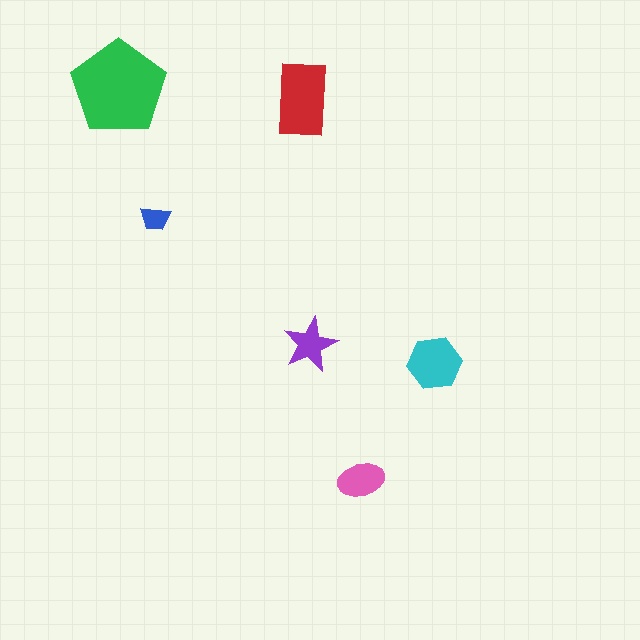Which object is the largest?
The green pentagon.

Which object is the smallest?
The blue trapezoid.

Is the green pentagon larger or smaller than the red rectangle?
Larger.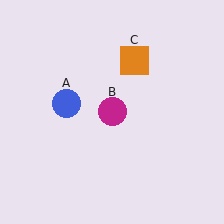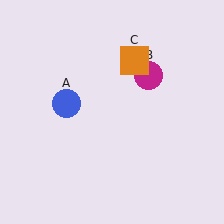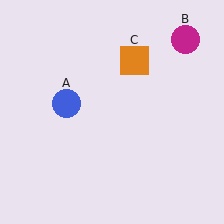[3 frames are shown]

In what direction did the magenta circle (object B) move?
The magenta circle (object B) moved up and to the right.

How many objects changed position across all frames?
1 object changed position: magenta circle (object B).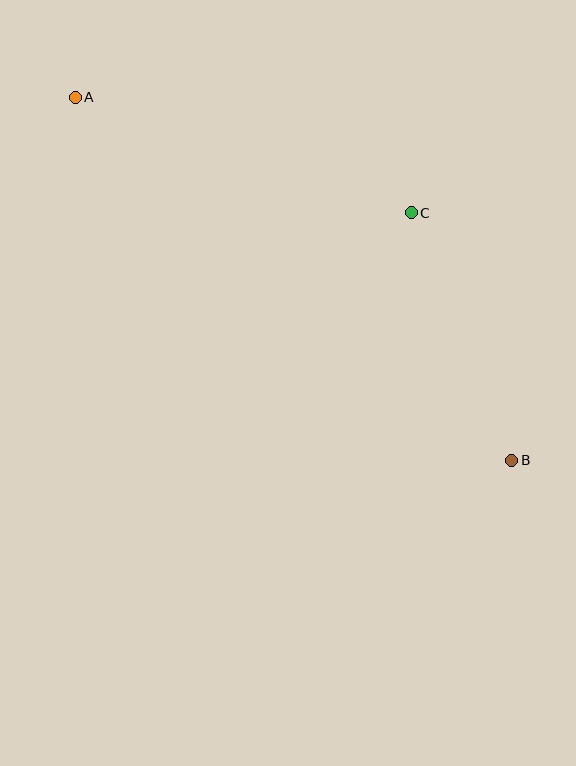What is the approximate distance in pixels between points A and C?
The distance between A and C is approximately 355 pixels.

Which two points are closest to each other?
Points B and C are closest to each other.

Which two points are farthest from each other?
Points A and B are farthest from each other.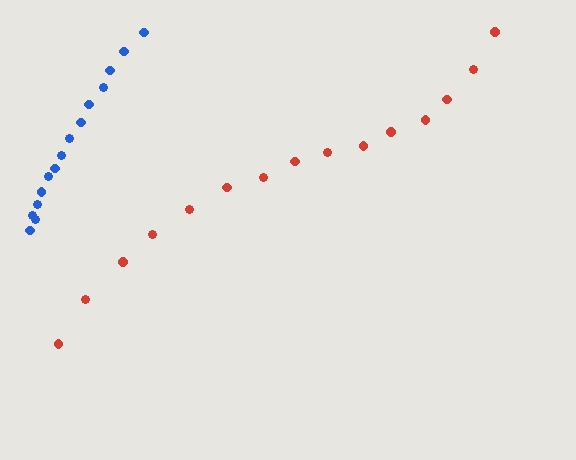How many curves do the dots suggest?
There are 2 distinct paths.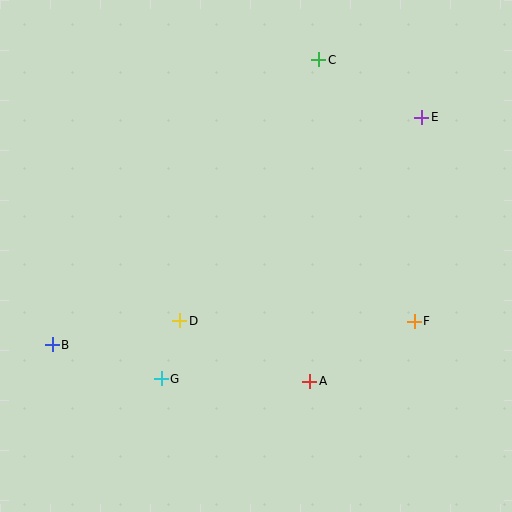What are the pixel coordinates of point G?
Point G is at (161, 379).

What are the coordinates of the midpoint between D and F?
The midpoint between D and F is at (297, 321).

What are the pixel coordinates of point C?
Point C is at (319, 60).